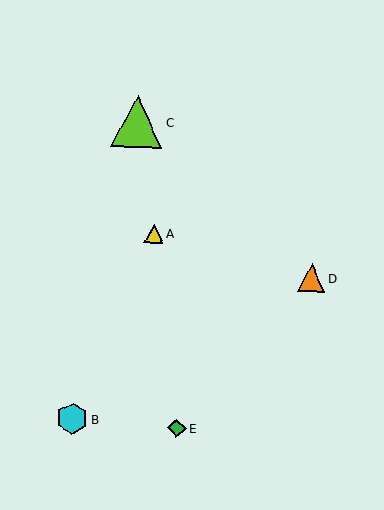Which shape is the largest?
The lime triangle (labeled C) is the largest.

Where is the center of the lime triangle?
The center of the lime triangle is at (137, 122).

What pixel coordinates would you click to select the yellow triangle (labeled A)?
Click at (154, 234) to select the yellow triangle A.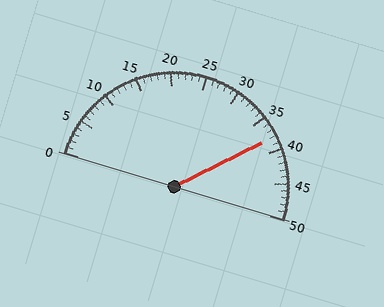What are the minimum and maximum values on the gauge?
The gauge ranges from 0 to 50.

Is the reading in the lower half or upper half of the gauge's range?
The reading is in the upper half of the range (0 to 50).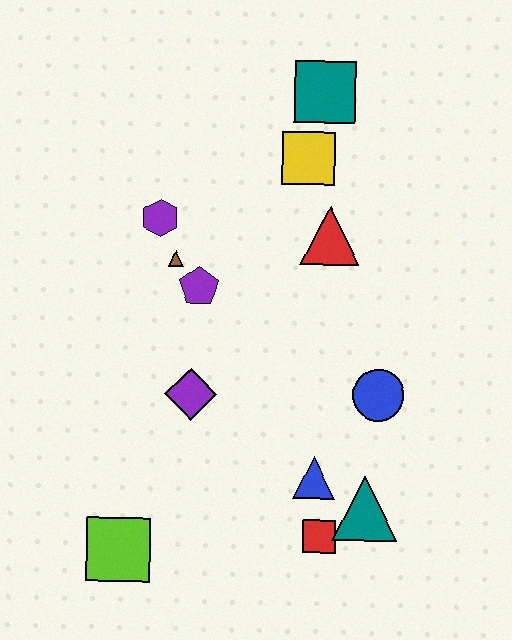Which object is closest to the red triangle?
The yellow square is closest to the red triangle.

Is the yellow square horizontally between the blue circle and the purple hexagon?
Yes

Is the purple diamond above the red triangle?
No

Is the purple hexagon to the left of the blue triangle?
Yes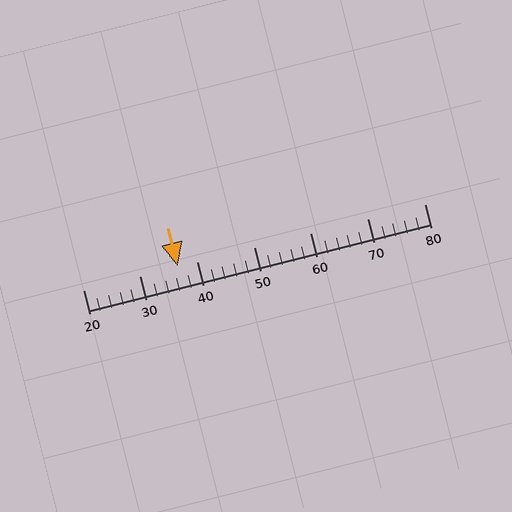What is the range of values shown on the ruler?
The ruler shows values from 20 to 80.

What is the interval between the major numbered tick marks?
The major tick marks are spaced 10 units apart.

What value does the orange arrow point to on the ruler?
The orange arrow points to approximately 37.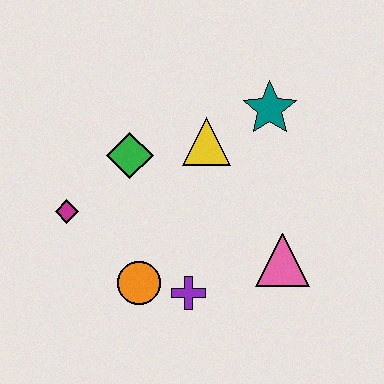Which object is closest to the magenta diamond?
The green diamond is closest to the magenta diamond.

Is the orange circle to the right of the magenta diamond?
Yes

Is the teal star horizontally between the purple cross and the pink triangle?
Yes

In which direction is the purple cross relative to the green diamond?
The purple cross is below the green diamond.